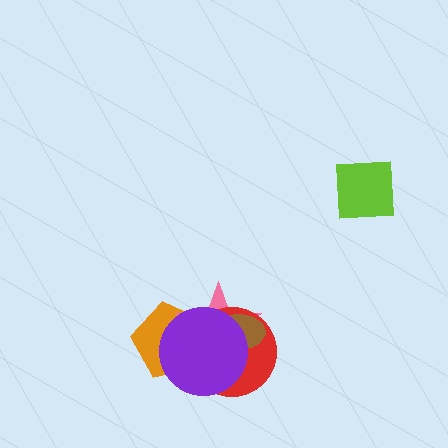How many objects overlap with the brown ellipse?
3 objects overlap with the brown ellipse.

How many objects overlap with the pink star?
4 objects overlap with the pink star.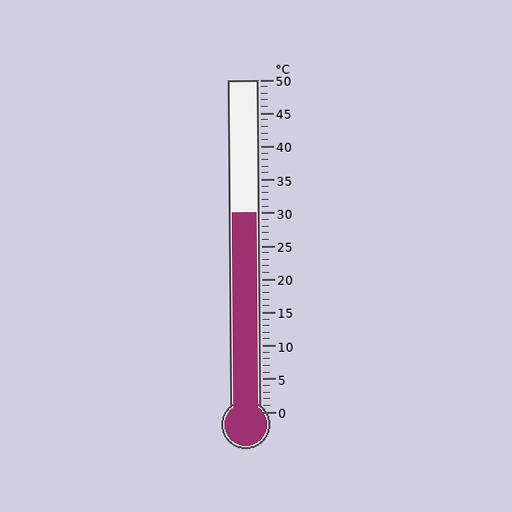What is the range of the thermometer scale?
The thermometer scale ranges from 0°C to 50°C.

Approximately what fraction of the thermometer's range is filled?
The thermometer is filled to approximately 60% of its range.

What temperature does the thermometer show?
The thermometer shows approximately 30°C.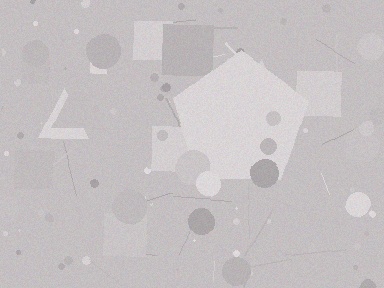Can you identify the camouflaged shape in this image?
The camouflaged shape is a pentagon.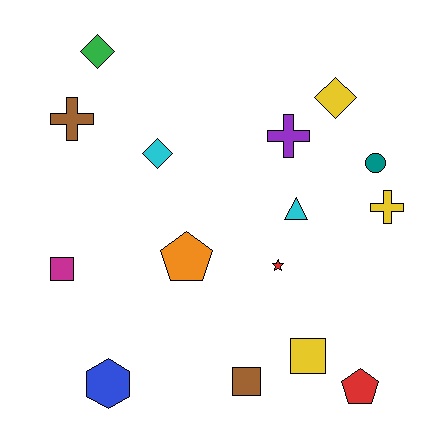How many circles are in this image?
There is 1 circle.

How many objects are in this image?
There are 15 objects.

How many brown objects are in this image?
There are 2 brown objects.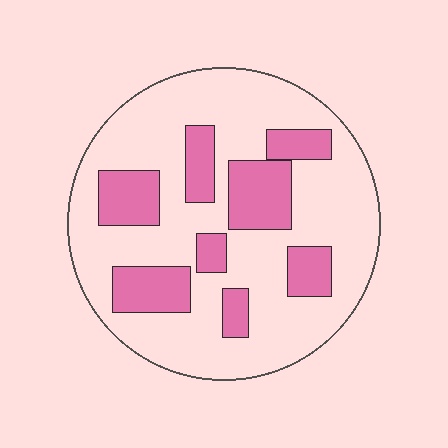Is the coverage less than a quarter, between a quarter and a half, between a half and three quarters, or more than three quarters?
Between a quarter and a half.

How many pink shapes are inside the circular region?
8.